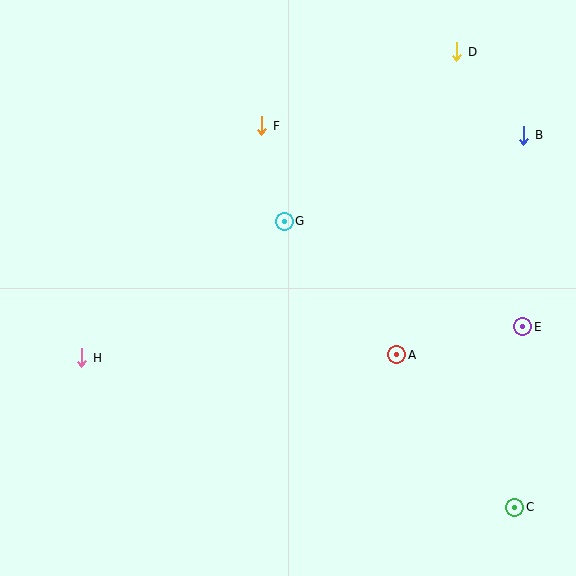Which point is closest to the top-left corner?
Point F is closest to the top-left corner.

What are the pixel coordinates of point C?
Point C is at (515, 507).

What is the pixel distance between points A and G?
The distance between A and G is 175 pixels.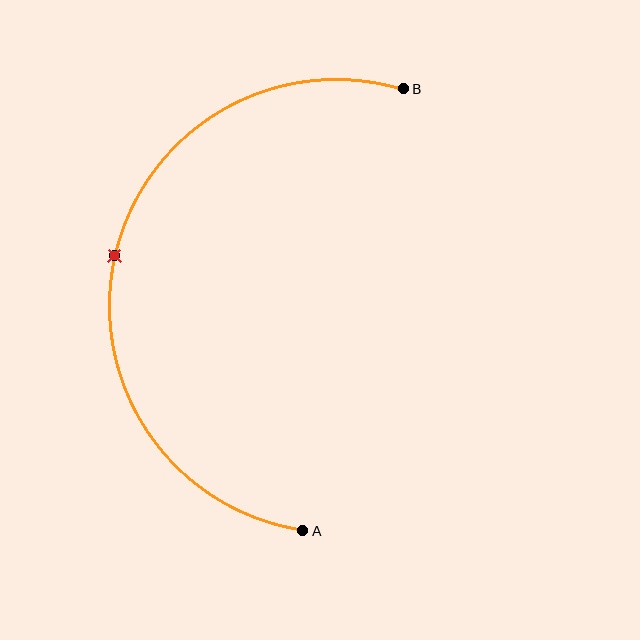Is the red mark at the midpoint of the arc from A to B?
Yes. The red mark lies on the arc at equal arc-length from both A and B — it is the arc midpoint.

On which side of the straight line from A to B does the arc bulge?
The arc bulges to the left of the straight line connecting A and B.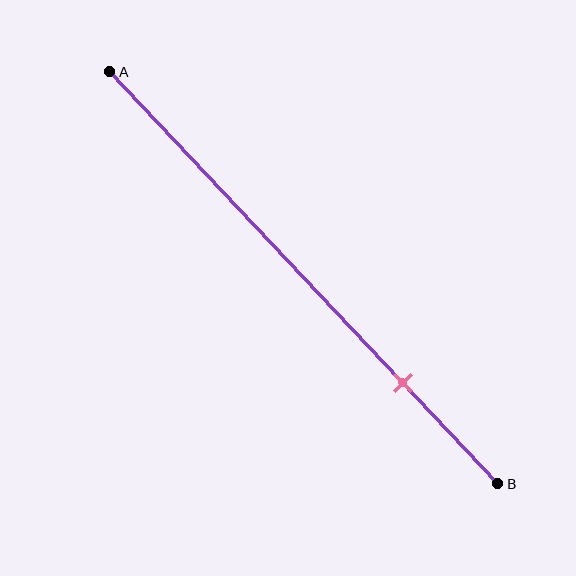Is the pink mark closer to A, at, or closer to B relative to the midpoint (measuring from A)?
The pink mark is closer to point B than the midpoint of segment AB.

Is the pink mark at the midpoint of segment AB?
No, the mark is at about 75% from A, not at the 50% midpoint.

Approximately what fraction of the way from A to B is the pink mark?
The pink mark is approximately 75% of the way from A to B.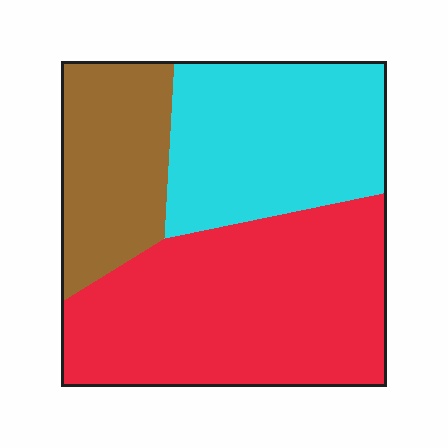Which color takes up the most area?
Red, at roughly 45%.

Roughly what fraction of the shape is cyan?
Cyan covers roughly 30% of the shape.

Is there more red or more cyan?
Red.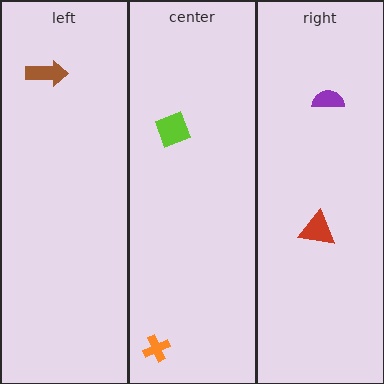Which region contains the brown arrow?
The left region.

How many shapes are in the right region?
2.